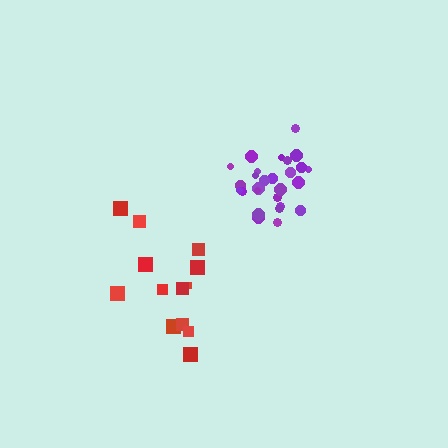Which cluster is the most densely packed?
Purple.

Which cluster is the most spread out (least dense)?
Red.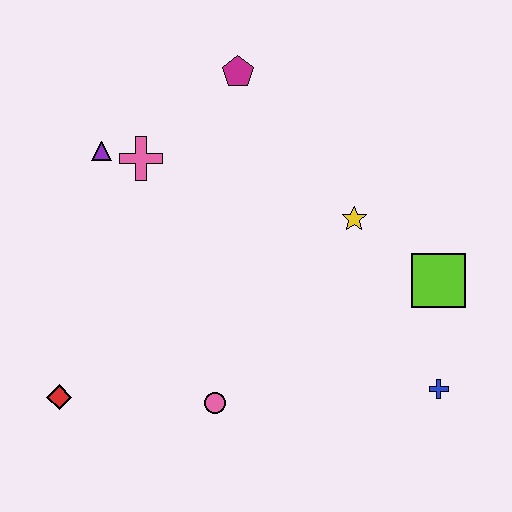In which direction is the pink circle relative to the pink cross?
The pink circle is below the pink cross.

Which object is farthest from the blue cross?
The purple triangle is farthest from the blue cross.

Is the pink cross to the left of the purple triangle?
No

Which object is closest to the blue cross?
The lime square is closest to the blue cross.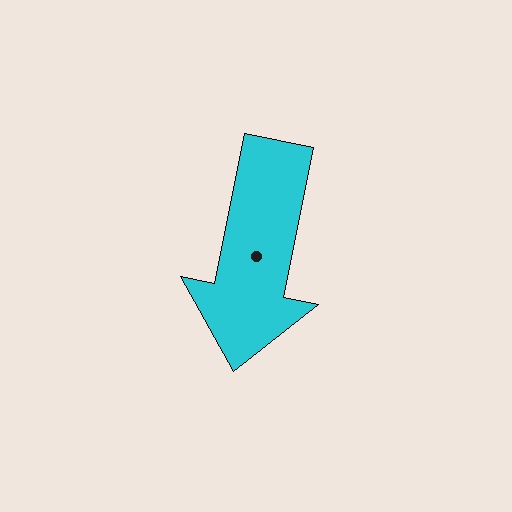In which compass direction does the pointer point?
South.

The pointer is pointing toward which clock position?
Roughly 6 o'clock.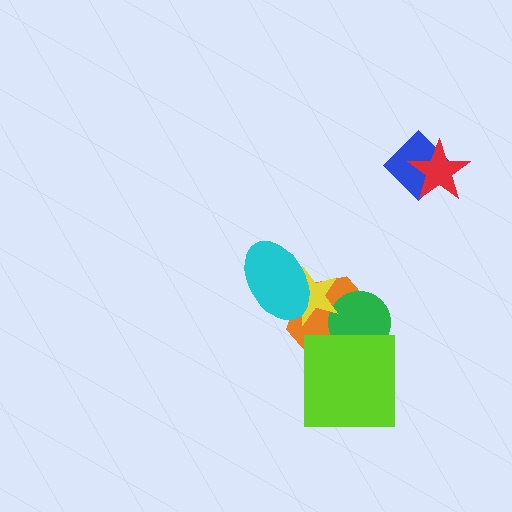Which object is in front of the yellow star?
The cyan ellipse is in front of the yellow star.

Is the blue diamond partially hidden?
Yes, it is partially covered by another shape.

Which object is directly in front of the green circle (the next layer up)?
The yellow star is directly in front of the green circle.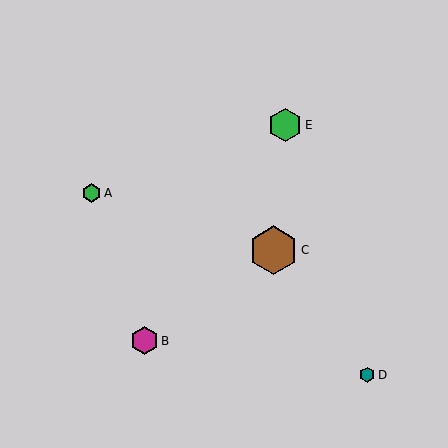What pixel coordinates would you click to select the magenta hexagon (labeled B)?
Click at (144, 341) to select the magenta hexagon B.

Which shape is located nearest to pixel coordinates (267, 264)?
The brown hexagon (labeled C) at (273, 250) is nearest to that location.